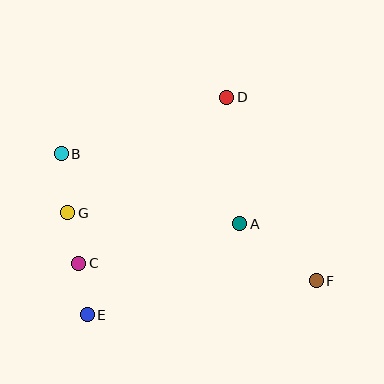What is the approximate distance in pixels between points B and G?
The distance between B and G is approximately 60 pixels.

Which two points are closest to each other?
Points C and G are closest to each other.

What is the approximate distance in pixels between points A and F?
The distance between A and F is approximately 96 pixels.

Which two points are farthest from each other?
Points B and F are farthest from each other.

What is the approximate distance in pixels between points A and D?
The distance between A and D is approximately 127 pixels.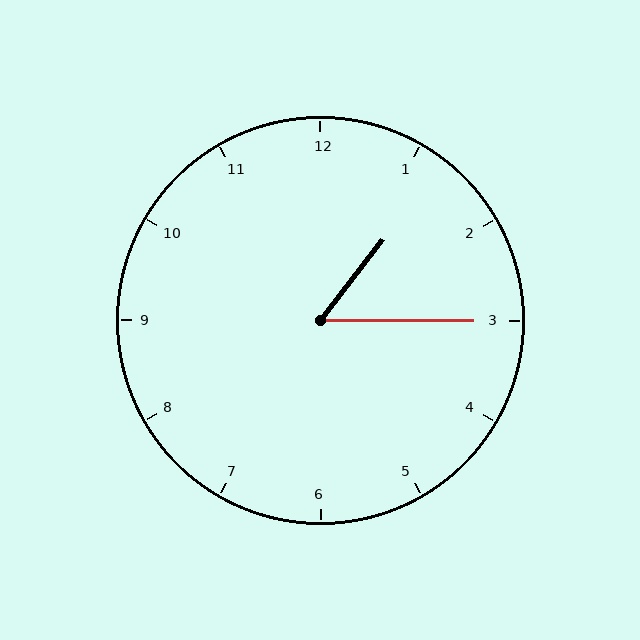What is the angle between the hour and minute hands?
Approximately 52 degrees.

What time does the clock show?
1:15.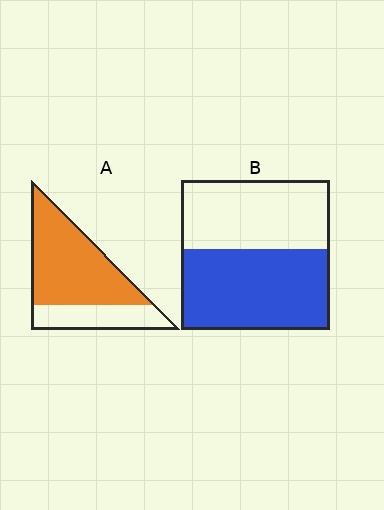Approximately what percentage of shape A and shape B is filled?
A is approximately 70% and B is approximately 55%.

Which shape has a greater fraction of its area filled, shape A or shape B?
Shape A.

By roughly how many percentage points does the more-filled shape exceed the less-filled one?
By roughly 15 percentage points (A over B).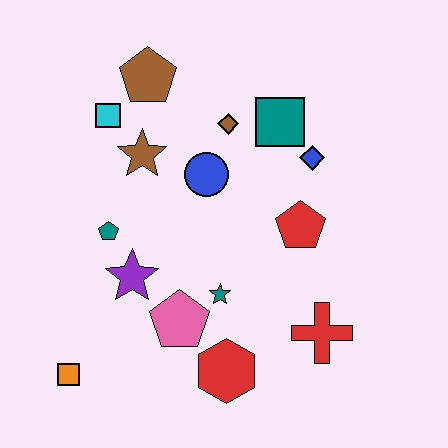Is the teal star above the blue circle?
No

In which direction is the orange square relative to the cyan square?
The orange square is below the cyan square.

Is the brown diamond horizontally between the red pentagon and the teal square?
No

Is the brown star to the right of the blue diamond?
No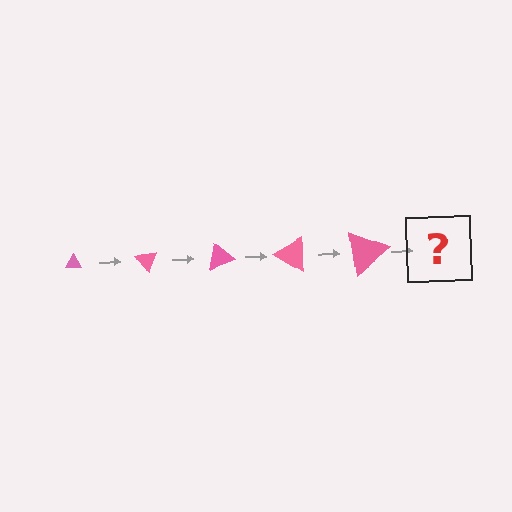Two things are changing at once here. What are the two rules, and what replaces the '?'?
The two rules are that the triangle grows larger each step and it rotates 50 degrees each step. The '?' should be a triangle, larger than the previous one and rotated 250 degrees from the start.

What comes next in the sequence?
The next element should be a triangle, larger than the previous one and rotated 250 degrees from the start.